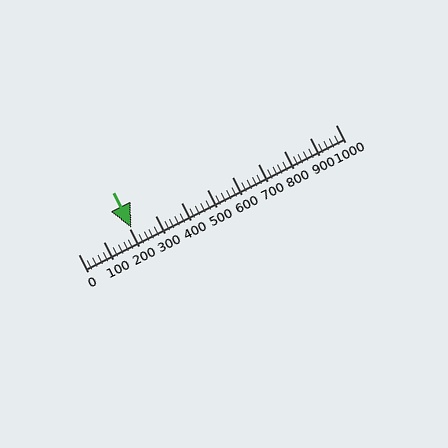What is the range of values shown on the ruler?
The ruler shows values from 0 to 1000.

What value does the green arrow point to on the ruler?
The green arrow points to approximately 205.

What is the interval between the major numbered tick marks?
The major tick marks are spaced 100 units apart.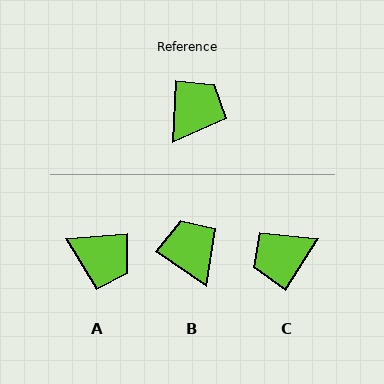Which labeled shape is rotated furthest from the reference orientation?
C, about 151 degrees away.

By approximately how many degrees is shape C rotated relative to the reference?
Approximately 151 degrees counter-clockwise.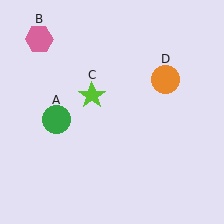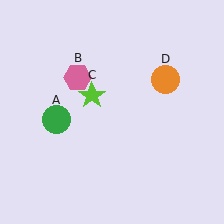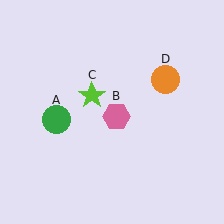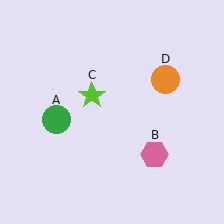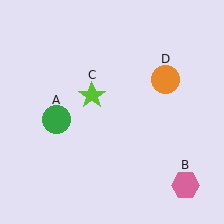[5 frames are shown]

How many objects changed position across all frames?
1 object changed position: pink hexagon (object B).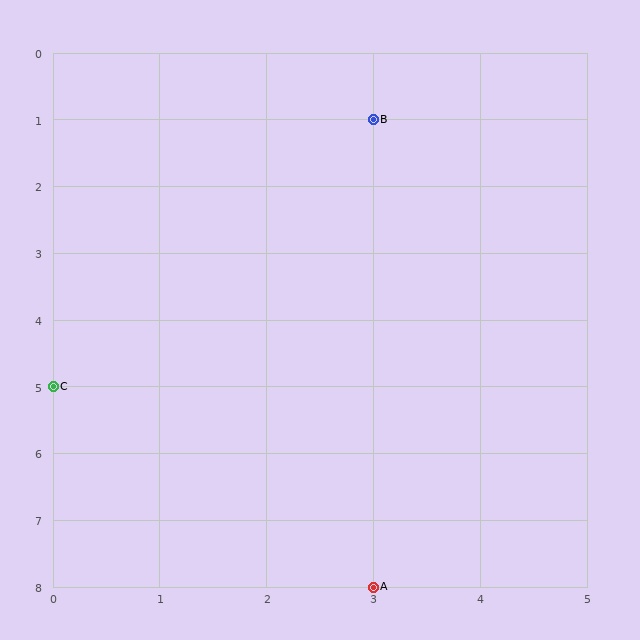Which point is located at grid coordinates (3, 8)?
Point A is at (3, 8).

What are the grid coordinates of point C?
Point C is at grid coordinates (0, 5).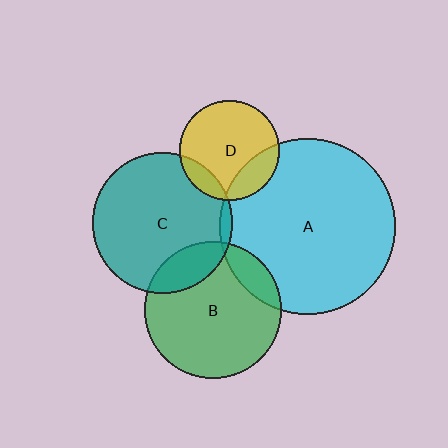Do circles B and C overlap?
Yes.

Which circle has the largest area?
Circle A (cyan).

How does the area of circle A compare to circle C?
Approximately 1.6 times.